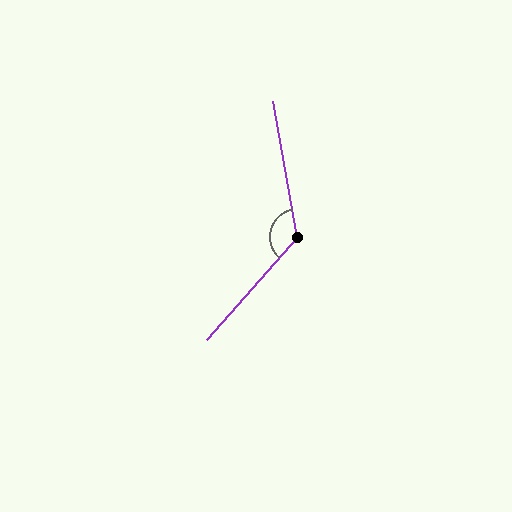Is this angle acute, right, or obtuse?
It is obtuse.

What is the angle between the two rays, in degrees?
Approximately 129 degrees.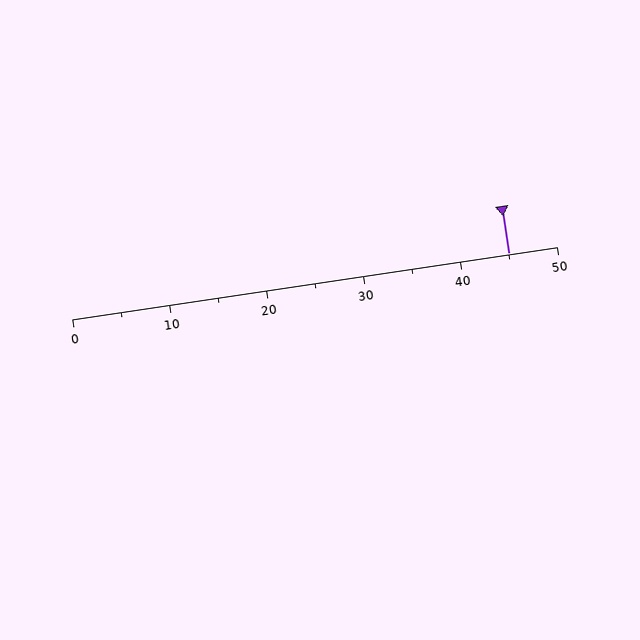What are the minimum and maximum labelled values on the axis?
The axis runs from 0 to 50.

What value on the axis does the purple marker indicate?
The marker indicates approximately 45.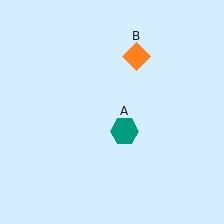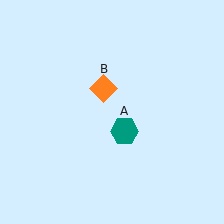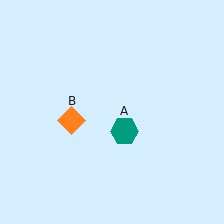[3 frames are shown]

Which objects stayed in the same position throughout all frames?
Teal hexagon (object A) remained stationary.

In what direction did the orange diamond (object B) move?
The orange diamond (object B) moved down and to the left.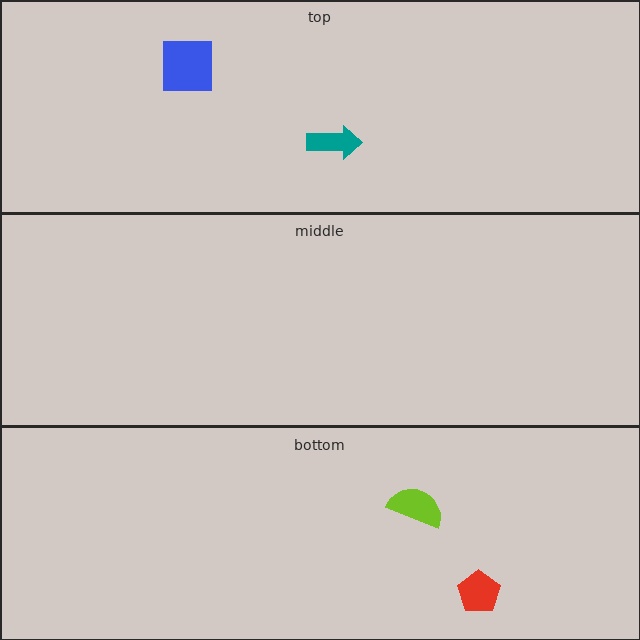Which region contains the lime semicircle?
The bottom region.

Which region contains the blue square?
The top region.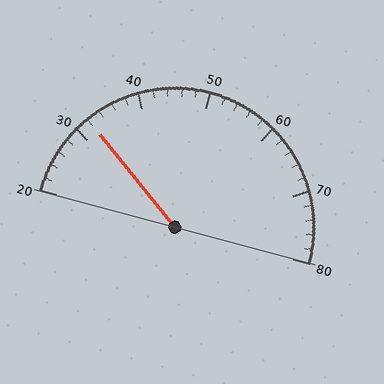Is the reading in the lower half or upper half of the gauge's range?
The reading is in the lower half of the range (20 to 80).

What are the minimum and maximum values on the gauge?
The gauge ranges from 20 to 80.